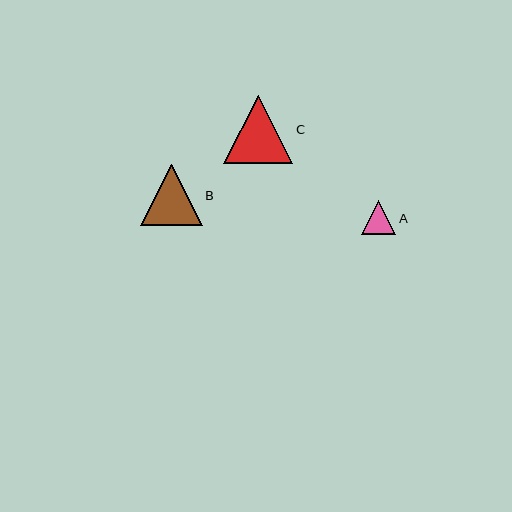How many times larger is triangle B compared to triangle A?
Triangle B is approximately 1.8 times the size of triangle A.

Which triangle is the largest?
Triangle C is the largest with a size of approximately 69 pixels.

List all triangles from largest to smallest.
From largest to smallest: C, B, A.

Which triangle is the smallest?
Triangle A is the smallest with a size of approximately 35 pixels.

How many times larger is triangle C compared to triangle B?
Triangle C is approximately 1.1 times the size of triangle B.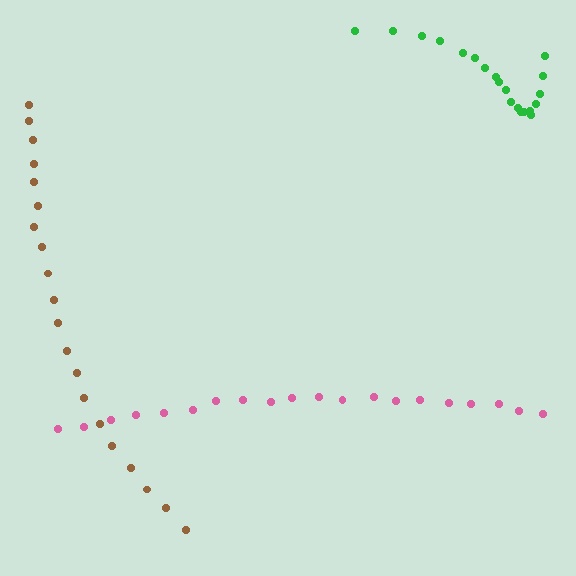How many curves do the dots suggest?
There are 3 distinct paths.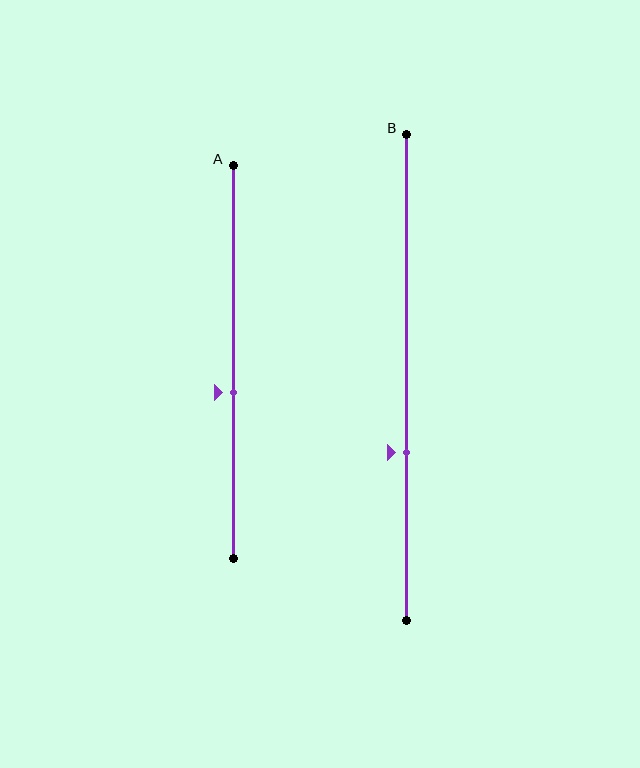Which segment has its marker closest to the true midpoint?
Segment A has its marker closest to the true midpoint.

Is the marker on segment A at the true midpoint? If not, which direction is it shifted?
No, the marker on segment A is shifted downward by about 8% of the segment length.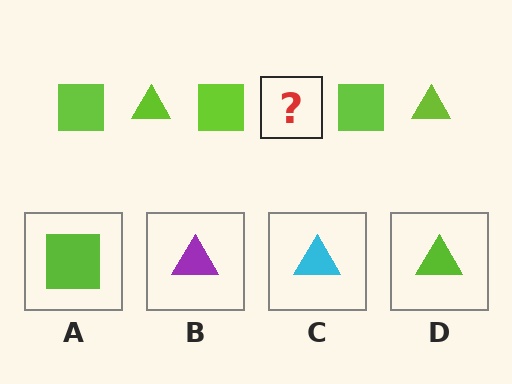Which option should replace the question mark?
Option D.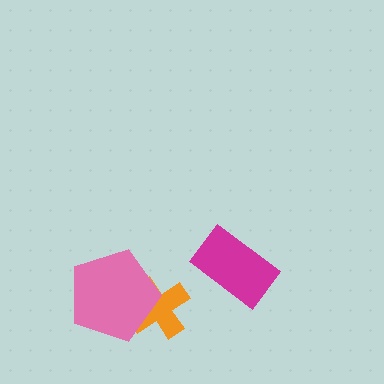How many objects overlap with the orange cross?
1 object overlaps with the orange cross.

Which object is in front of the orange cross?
The pink pentagon is in front of the orange cross.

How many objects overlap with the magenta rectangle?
0 objects overlap with the magenta rectangle.